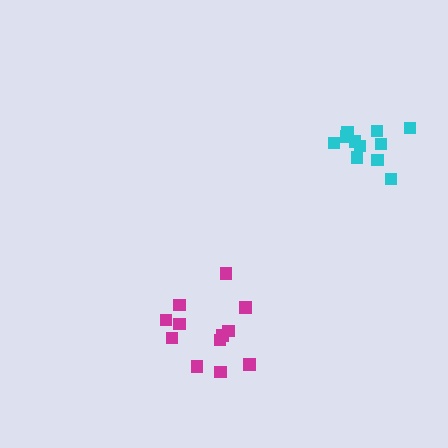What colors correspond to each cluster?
The clusters are colored: magenta, cyan.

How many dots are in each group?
Group 1: 12 dots, Group 2: 11 dots (23 total).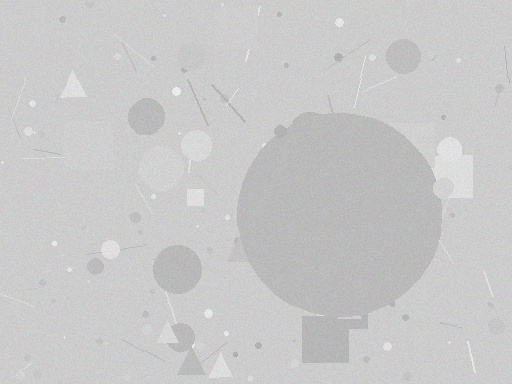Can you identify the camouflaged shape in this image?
The camouflaged shape is a circle.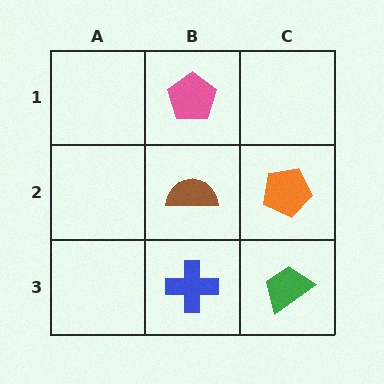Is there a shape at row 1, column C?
No, that cell is empty.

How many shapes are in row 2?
2 shapes.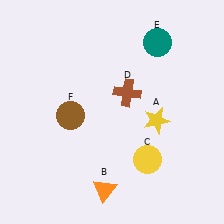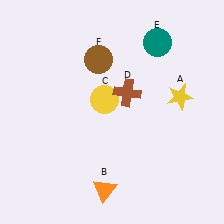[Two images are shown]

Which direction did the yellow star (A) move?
The yellow star (A) moved right.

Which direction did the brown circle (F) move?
The brown circle (F) moved up.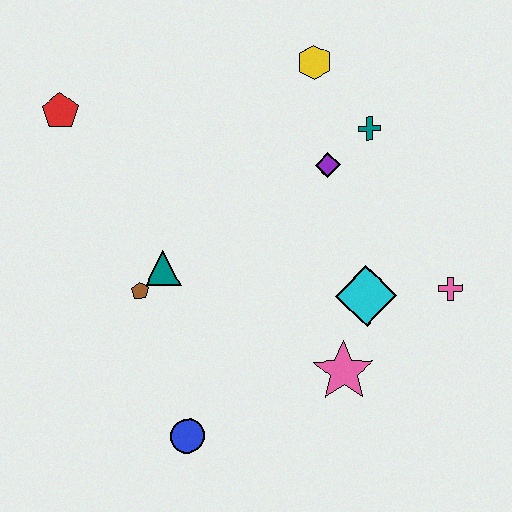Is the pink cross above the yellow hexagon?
No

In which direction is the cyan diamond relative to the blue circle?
The cyan diamond is to the right of the blue circle.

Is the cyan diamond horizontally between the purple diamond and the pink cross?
Yes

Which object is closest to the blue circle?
The brown pentagon is closest to the blue circle.